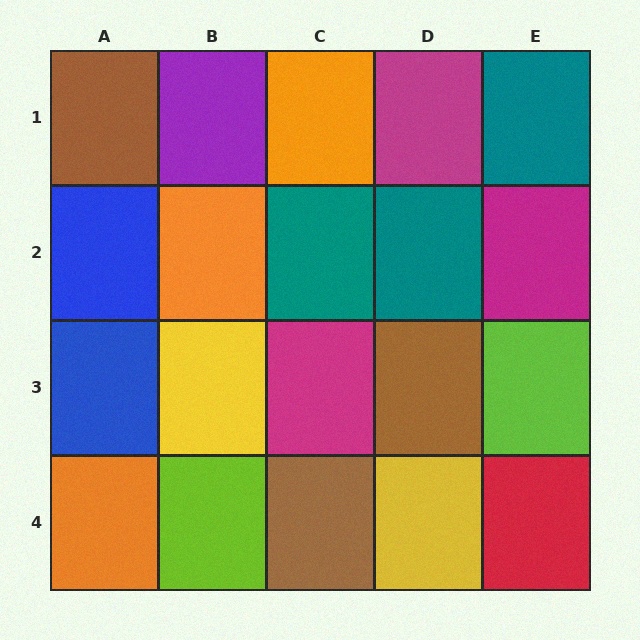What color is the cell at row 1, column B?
Purple.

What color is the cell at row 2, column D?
Teal.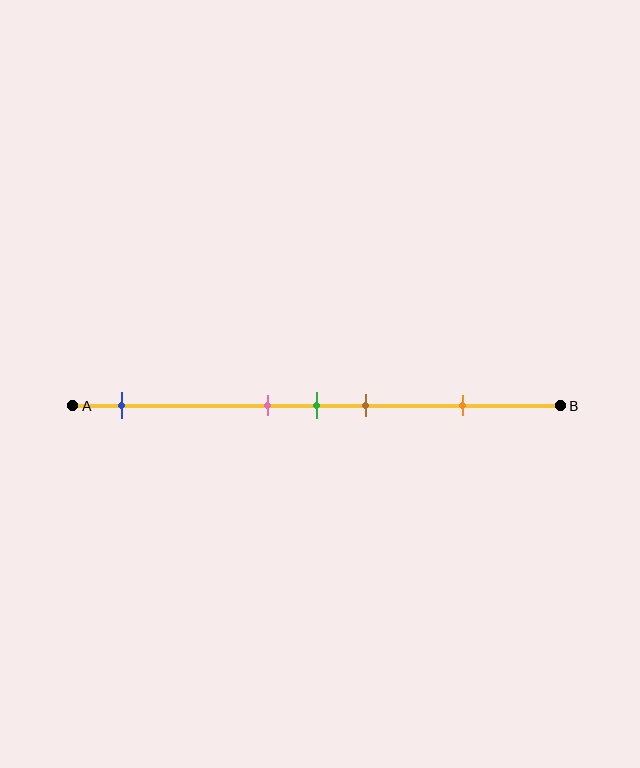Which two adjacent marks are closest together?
The pink and green marks are the closest adjacent pair.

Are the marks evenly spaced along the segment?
No, the marks are not evenly spaced.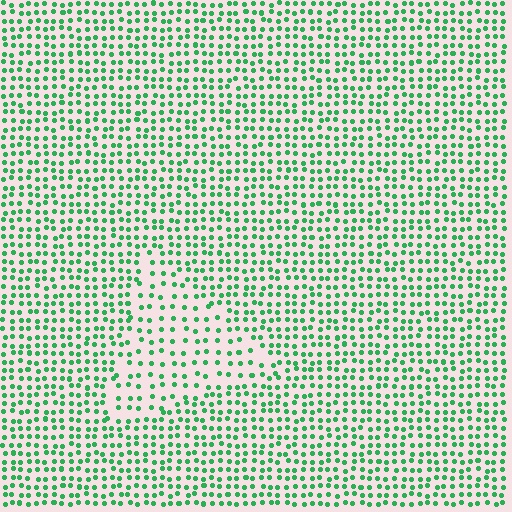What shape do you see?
I see a triangle.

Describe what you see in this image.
The image contains small green elements arranged at two different densities. A triangle-shaped region is visible where the elements are less densely packed than the surrounding area.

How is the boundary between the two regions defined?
The boundary is defined by a change in element density (approximately 1.8x ratio). All elements are the same color, size, and shape.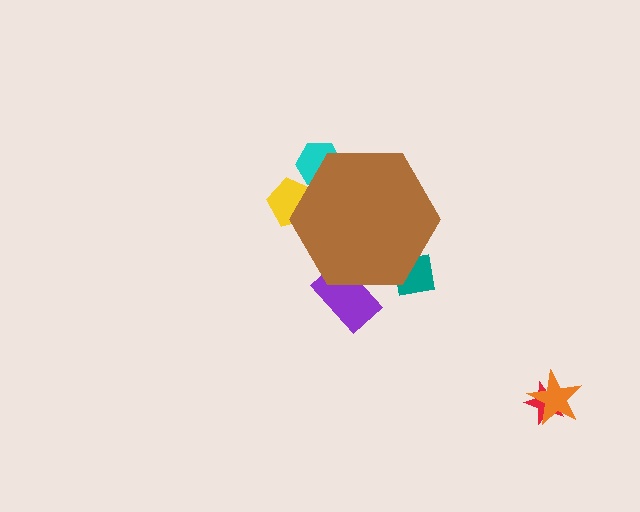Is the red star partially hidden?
No, the red star is fully visible.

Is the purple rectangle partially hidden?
Yes, the purple rectangle is partially hidden behind the brown hexagon.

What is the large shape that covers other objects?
A brown hexagon.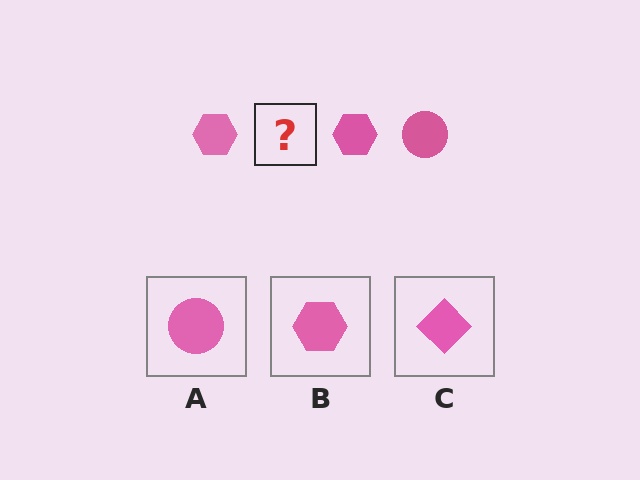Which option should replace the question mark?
Option A.